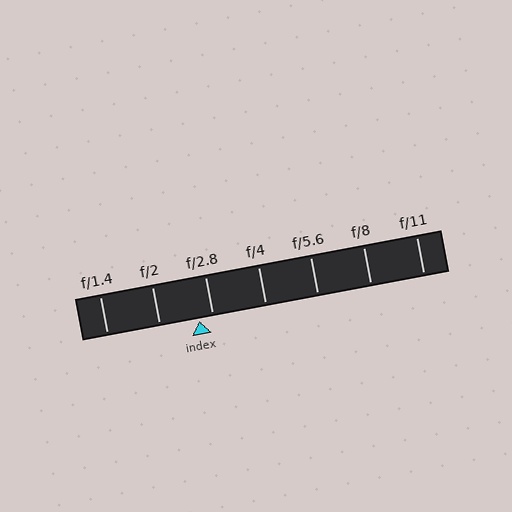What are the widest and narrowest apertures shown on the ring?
The widest aperture shown is f/1.4 and the narrowest is f/11.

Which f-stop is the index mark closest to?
The index mark is closest to f/2.8.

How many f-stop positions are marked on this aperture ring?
There are 7 f-stop positions marked.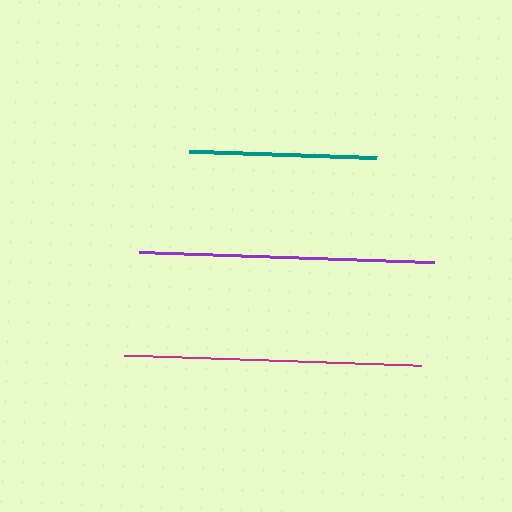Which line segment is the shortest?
The teal line is the shortest at approximately 188 pixels.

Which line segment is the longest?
The magenta line is the longest at approximately 298 pixels.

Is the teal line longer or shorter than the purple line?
The purple line is longer than the teal line.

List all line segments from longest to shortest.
From longest to shortest: magenta, purple, teal.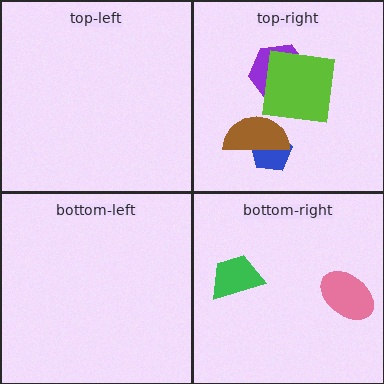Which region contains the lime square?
The top-right region.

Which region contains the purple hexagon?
The top-right region.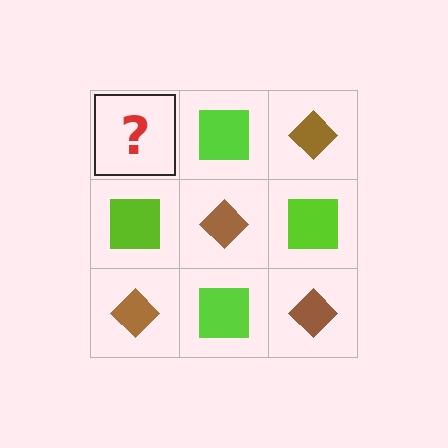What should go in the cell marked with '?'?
The missing cell should contain a brown diamond.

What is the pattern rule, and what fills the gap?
The rule is that it alternates brown diamond and lime square in a checkerboard pattern. The gap should be filled with a brown diamond.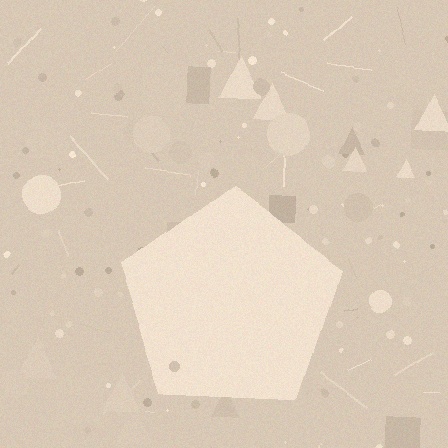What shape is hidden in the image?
A pentagon is hidden in the image.